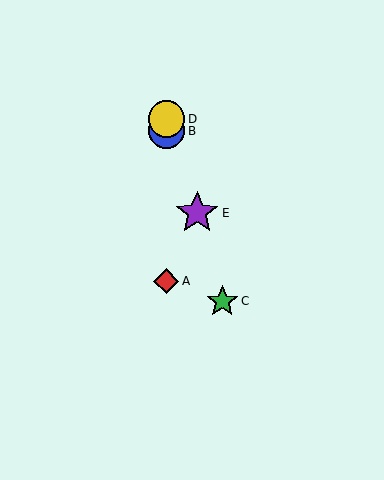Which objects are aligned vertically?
Objects A, B, D are aligned vertically.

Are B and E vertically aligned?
No, B is at x≈166 and E is at x≈197.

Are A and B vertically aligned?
Yes, both are at x≈166.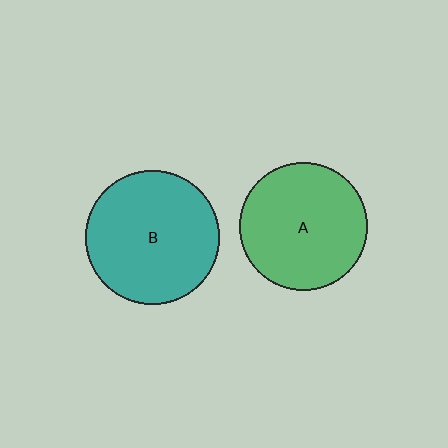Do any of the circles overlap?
No, none of the circles overlap.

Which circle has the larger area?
Circle B (teal).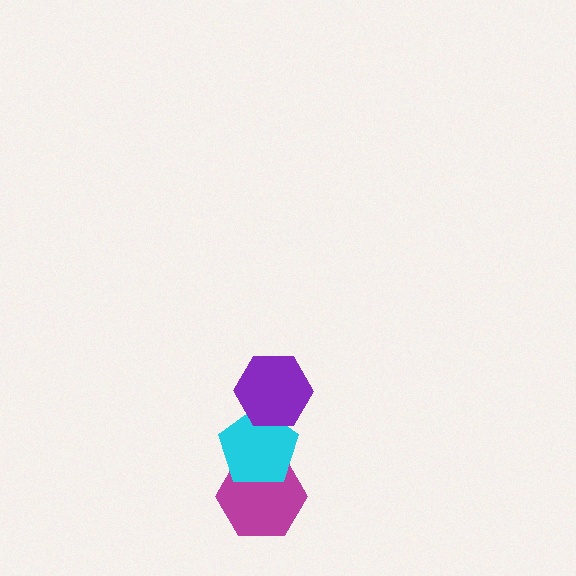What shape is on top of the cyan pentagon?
The purple hexagon is on top of the cyan pentagon.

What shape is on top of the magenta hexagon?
The cyan pentagon is on top of the magenta hexagon.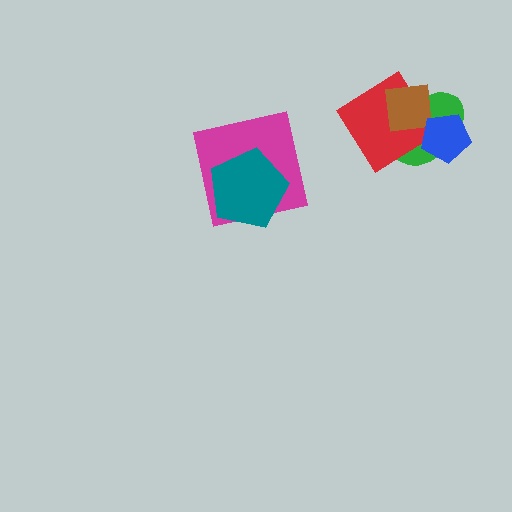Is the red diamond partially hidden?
Yes, it is partially covered by another shape.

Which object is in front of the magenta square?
The teal pentagon is in front of the magenta square.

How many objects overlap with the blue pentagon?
2 objects overlap with the blue pentagon.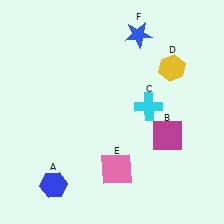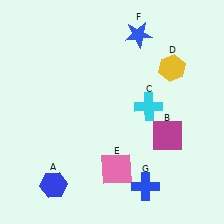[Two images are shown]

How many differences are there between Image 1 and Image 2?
There is 1 difference between the two images.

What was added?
A blue cross (G) was added in Image 2.